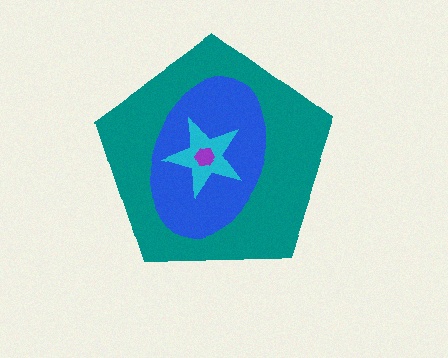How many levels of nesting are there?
4.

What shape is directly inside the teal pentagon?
The blue ellipse.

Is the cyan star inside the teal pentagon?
Yes.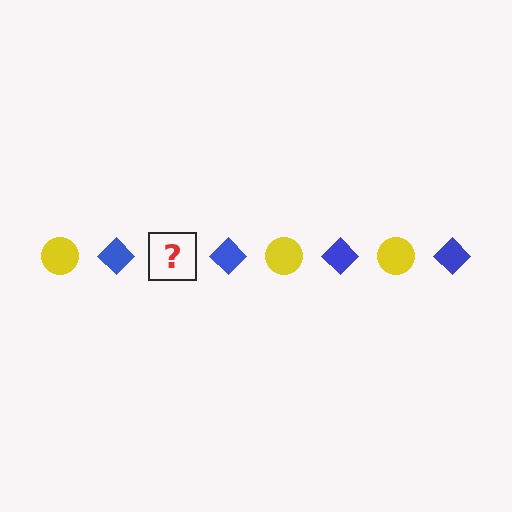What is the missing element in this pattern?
The missing element is a yellow circle.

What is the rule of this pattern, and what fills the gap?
The rule is that the pattern alternates between yellow circle and blue diamond. The gap should be filled with a yellow circle.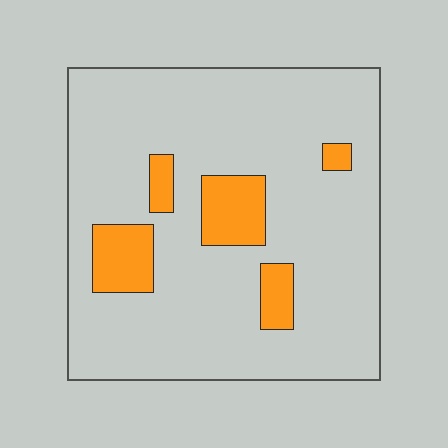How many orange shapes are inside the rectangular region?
5.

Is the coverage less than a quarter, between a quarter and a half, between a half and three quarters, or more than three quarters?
Less than a quarter.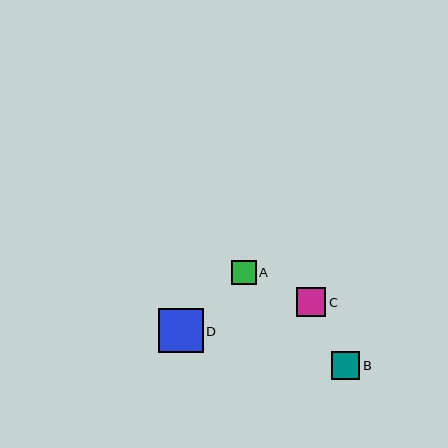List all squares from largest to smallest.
From largest to smallest: D, C, B, A.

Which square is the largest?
Square D is the largest with a size of approximately 44 pixels.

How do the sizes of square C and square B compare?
Square C and square B are approximately the same size.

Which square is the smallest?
Square A is the smallest with a size of approximately 25 pixels.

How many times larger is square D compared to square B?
Square D is approximately 1.6 times the size of square B.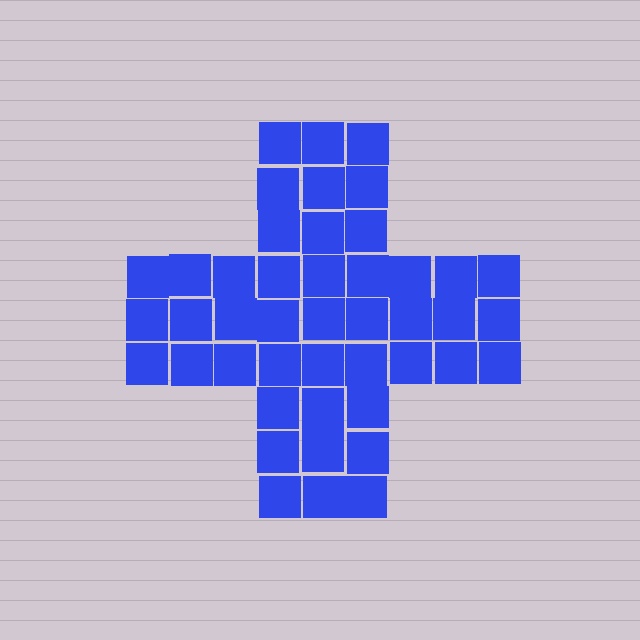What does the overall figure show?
The overall figure shows a cross.